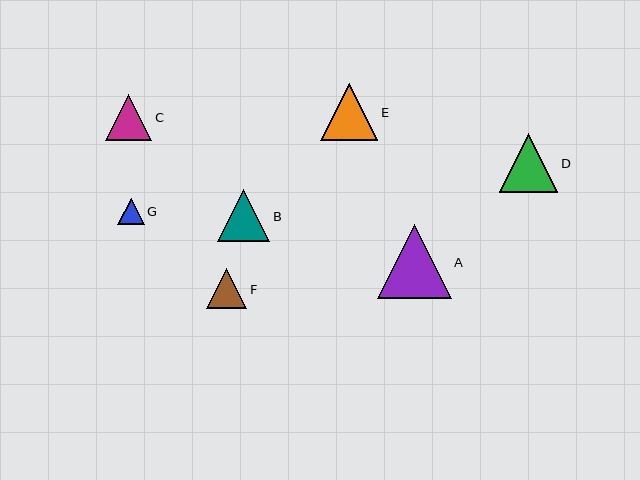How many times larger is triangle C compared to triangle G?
Triangle C is approximately 1.7 times the size of triangle G.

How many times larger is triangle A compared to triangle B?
Triangle A is approximately 1.4 times the size of triangle B.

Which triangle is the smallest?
Triangle G is the smallest with a size of approximately 26 pixels.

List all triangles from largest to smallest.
From largest to smallest: A, D, E, B, C, F, G.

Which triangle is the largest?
Triangle A is the largest with a size of approximately 74 pixels.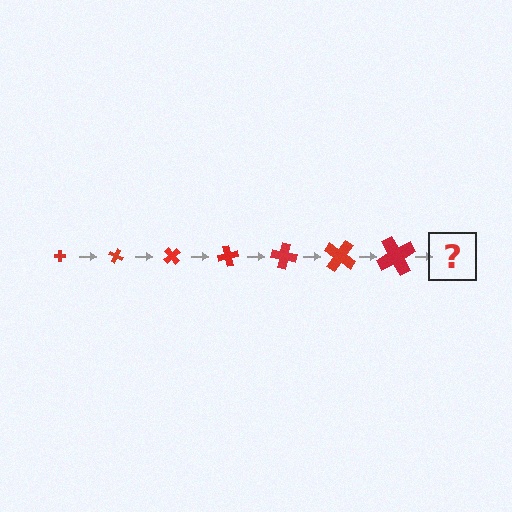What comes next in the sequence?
The next element should be a cross, larger than the previous one and rotated 175 degrees from the start.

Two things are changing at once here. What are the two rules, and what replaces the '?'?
The two rules are that the cross grows larger each step and it rotates 25 degrees each step. The '?' should be a cross, larger than the previous one and rotated 175 degrees from the start.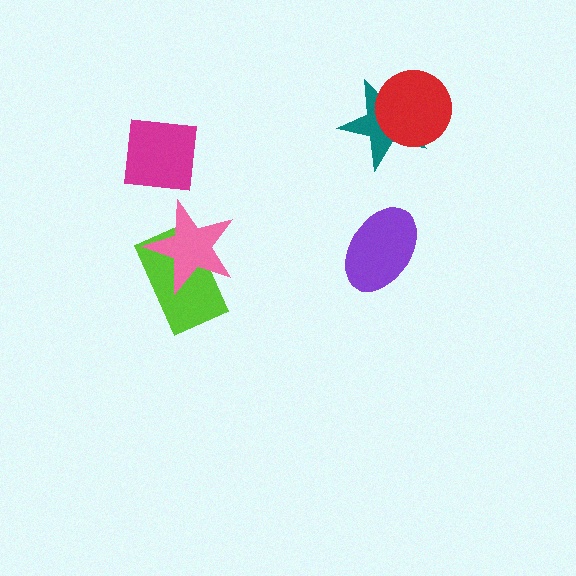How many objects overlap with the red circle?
1 object overlaps with the red circle.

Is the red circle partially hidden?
No, no other shape covers it.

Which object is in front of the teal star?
The red circle is in front of the teal star.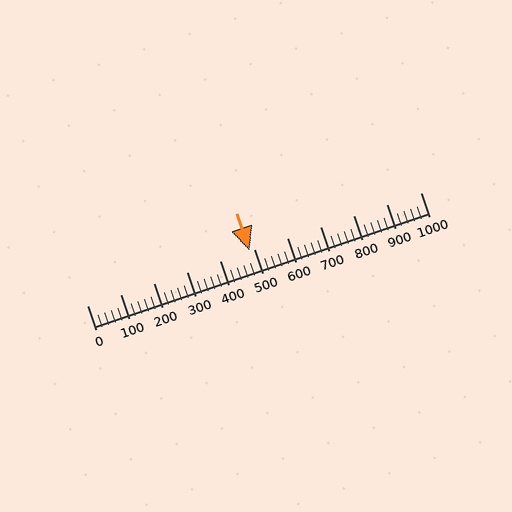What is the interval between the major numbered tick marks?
The major tick marks are spaced 100 units apart.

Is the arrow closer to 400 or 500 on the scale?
The arrow is closer to 500.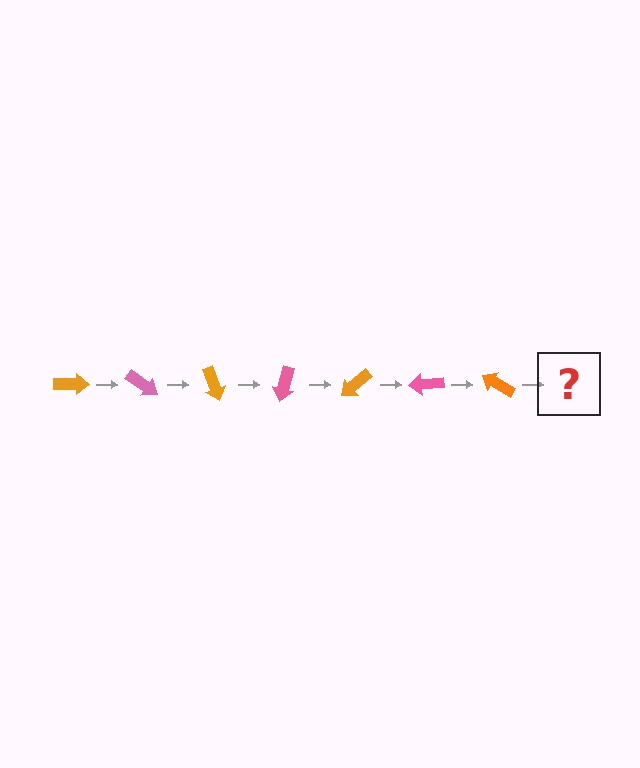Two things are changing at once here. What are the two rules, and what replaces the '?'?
The two rules are that it rotates 35 degrees each step and the color cycles through orange and pink. The '?' should be a pink arrow, rotated 245 degrees from the start.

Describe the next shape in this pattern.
It should be a pink arrow, rotated 245 degrees from the start.